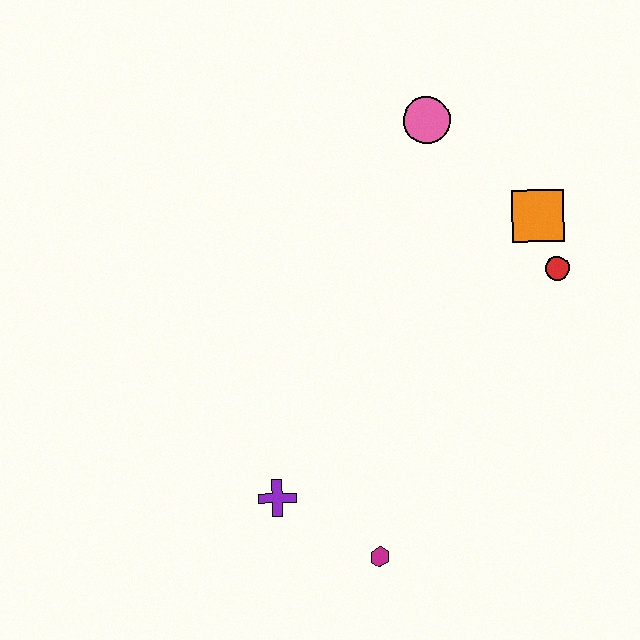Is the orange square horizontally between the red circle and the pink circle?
Yes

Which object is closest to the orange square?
The red circle is closest to the orange square.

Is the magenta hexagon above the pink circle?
No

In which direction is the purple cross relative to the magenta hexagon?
The purple cross is to the left of the magenta hexagon.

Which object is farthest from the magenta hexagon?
The pink circle is farthest from the magenta hexagon.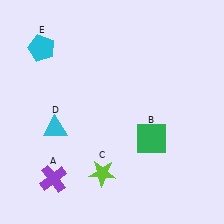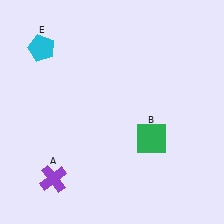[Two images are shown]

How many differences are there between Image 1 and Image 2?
There are 2 differences between the two images.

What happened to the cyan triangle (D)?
The cyan triangle (D) was removed in Image 2. It was in the bottom-left area of Image 1.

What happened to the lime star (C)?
The lime star (C) was removed in Image 2. It was in the bottom-left area of Image 1.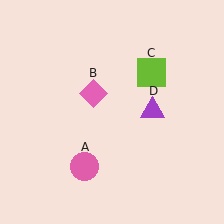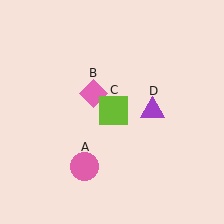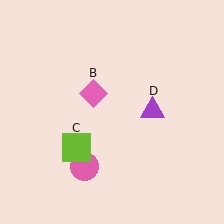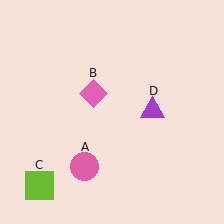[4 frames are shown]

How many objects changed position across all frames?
1 object changed position: lime square (object C).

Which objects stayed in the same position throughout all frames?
Pink circle (object A) and pink diamond (object B) and purple triangle (object D) remained stationary.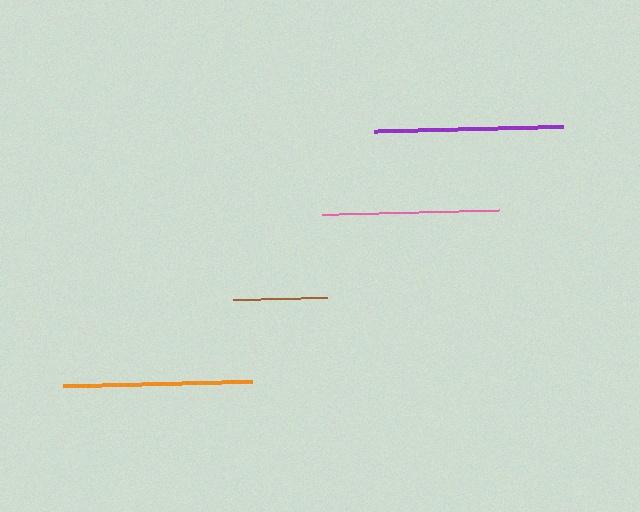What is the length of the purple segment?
The purple segment is approximately 189 pixels long.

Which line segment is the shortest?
The brown line is the shortest at approximately 94 pixels.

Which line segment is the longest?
The purple line is the longest at approximately 189 pixels.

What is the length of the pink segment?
The pink segment is approximately 177 pixels long.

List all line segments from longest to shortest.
From longest to shortest: purple, orange, pink, brown.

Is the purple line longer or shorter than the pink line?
The purple line is longer than the pink line.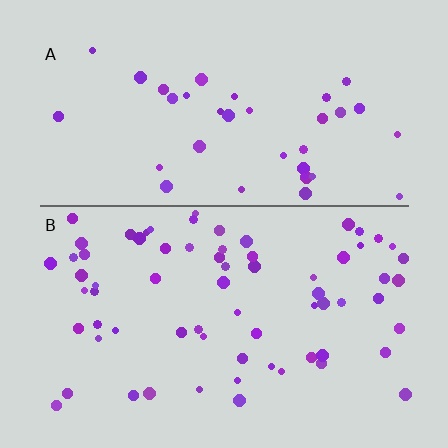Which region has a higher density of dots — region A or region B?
B (the bottom).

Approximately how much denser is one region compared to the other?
Approximately 1.9× — region B over region A.